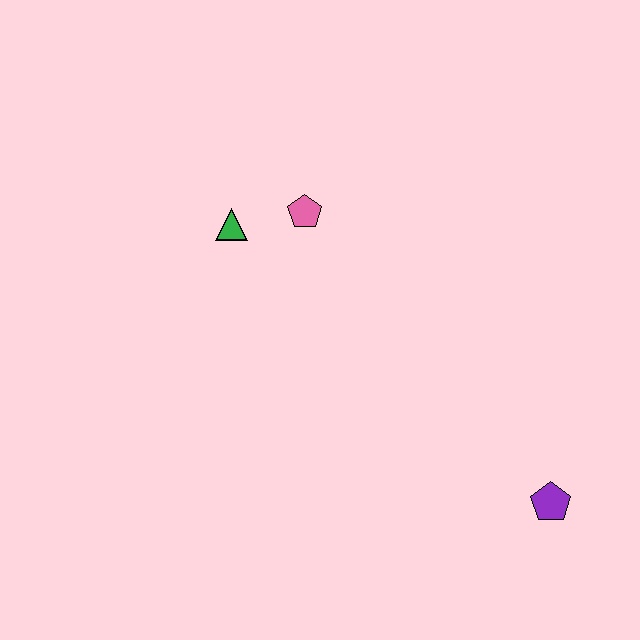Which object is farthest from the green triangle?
The purple pentagon is farthest from the green triangle.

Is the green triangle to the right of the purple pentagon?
No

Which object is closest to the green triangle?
The pink pentagon is closest to the green triangle.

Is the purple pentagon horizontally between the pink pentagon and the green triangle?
No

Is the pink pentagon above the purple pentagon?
Yes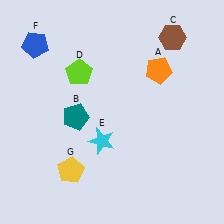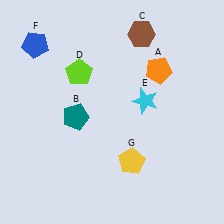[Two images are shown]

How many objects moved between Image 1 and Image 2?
3 objects moved between the two images.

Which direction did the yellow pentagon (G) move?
The yellow pentagon (G) moved right.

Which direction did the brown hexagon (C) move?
The brown hexagon (C) moved left.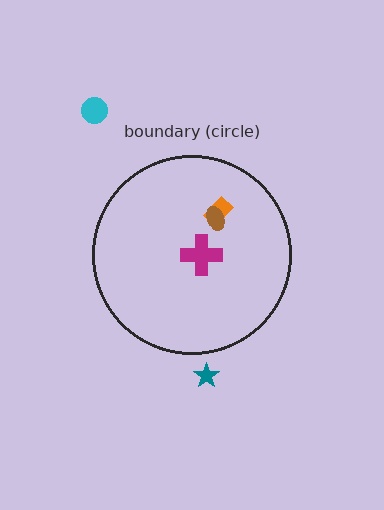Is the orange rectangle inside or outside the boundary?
Inside.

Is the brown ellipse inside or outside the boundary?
Inside.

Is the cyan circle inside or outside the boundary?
Outside.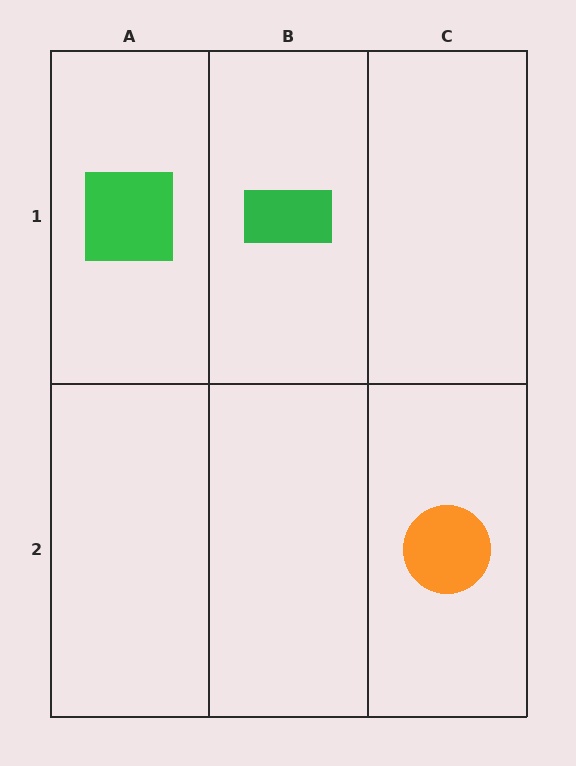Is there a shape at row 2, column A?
No, that cell is empty.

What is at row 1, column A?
A green square.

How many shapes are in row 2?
1 shape.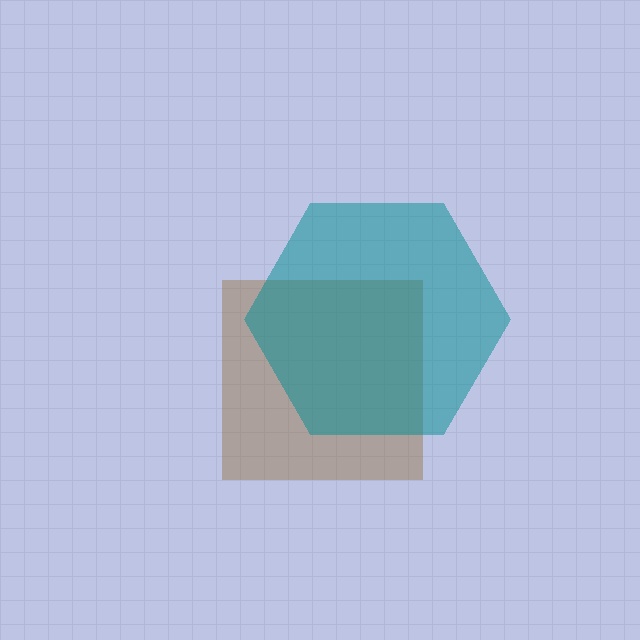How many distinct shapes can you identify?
There are 2 distinct shapes: a brown square, a teal hexagon.